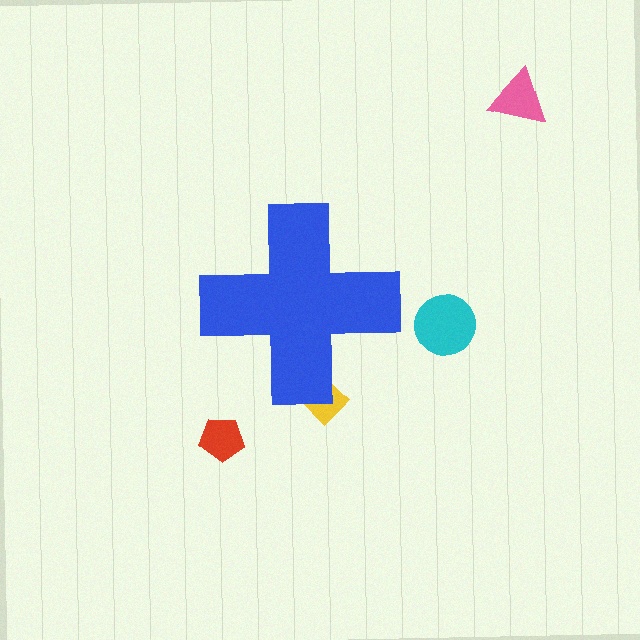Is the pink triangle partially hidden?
No, the pink triangle is fully visible.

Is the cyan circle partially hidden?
No, the cyan circle is fully visible.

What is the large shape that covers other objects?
A blue cross.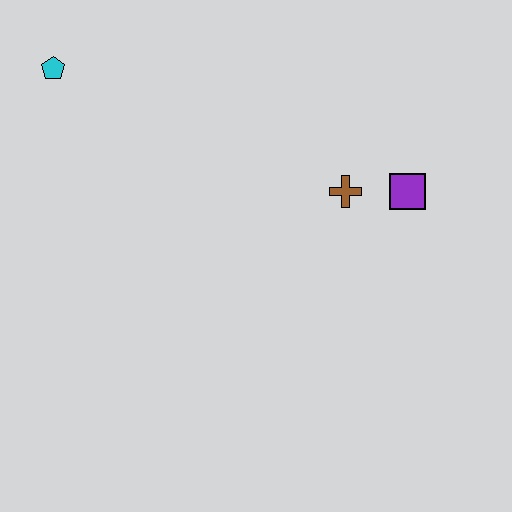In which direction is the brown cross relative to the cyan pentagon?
The brown cross is to the right of the cyan pentagon.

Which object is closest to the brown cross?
The purple square is closest to the brown cross.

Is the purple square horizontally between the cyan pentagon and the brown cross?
No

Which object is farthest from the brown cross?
The cyan pentagon is farthest from the brown cross.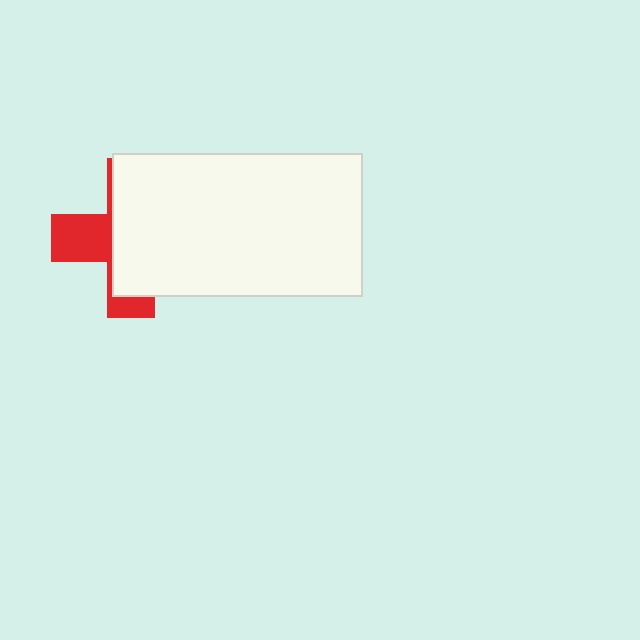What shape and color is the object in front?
The object in front is a white rectangle.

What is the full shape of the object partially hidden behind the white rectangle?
The partially hidden object is a red cross.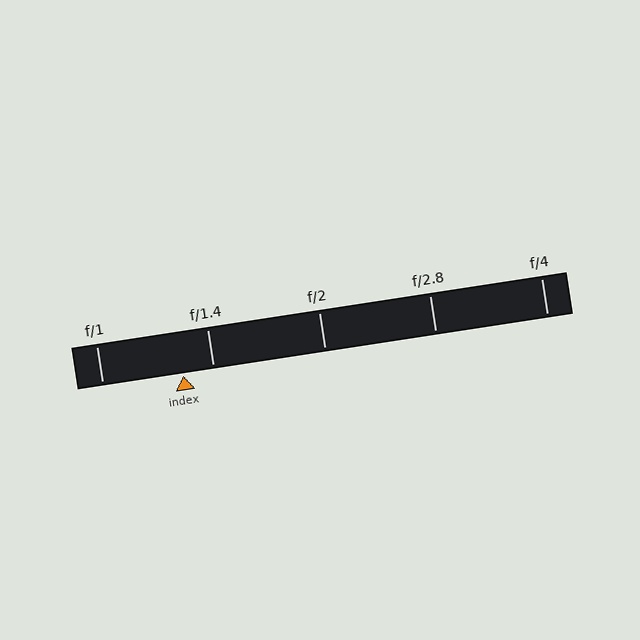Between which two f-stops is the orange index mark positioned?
The index mark is between f/1 and f/1.4.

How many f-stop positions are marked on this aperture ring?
There are 5 f-stop positions marked.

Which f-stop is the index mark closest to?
The index mark is closest to f/1.4.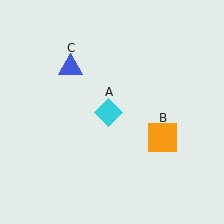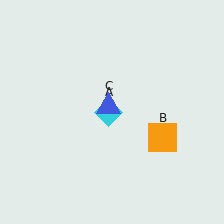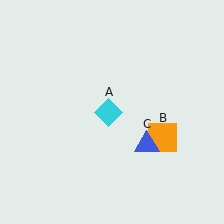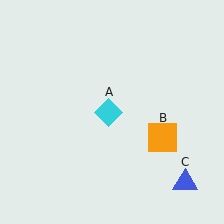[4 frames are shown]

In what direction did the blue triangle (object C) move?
The blue triangle (object C) moved down and to the right.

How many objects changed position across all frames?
1 object changed position: blue triangle (object C).